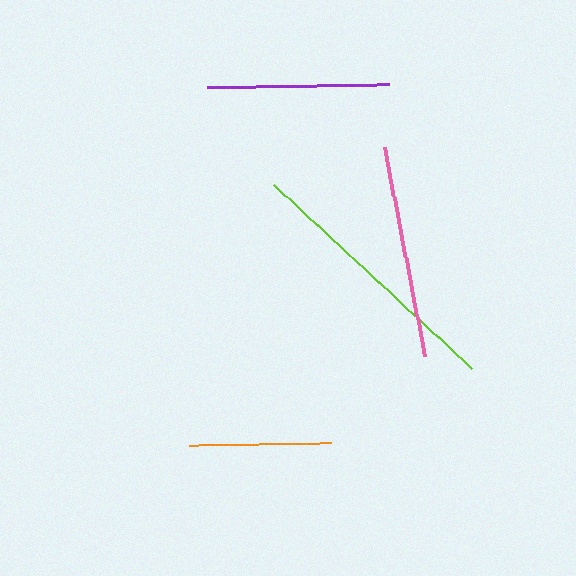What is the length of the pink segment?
The pink segment is approximately 212 pixels long.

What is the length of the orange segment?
The orange segment is approximately 142 pixels long.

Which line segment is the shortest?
The orange line is the shortest at approximately 142 pixels.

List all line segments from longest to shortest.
From longest to shortest: lime, pink, purple, orange.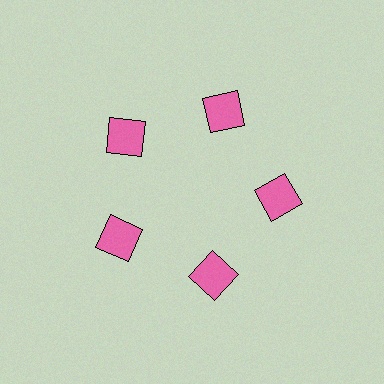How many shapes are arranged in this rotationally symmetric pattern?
There are 5 shapes, arranged in 5 groups of 1.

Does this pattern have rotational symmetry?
Yes, this pattern has 5-fold rotational symmetry. It looks the same after rotating 72 degrees around the center.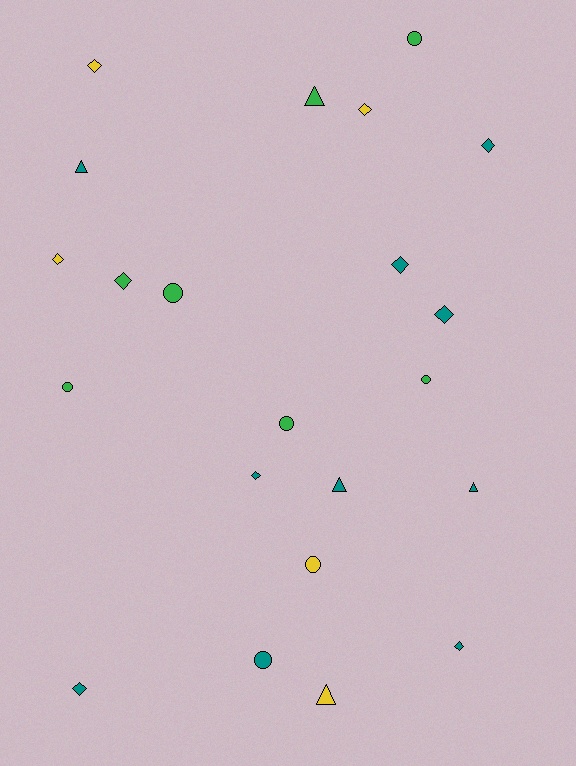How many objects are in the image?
There are 22 objects.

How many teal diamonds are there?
There are 6 teal diamonds.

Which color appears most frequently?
Teal, with 10 objects.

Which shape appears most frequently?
Diamond, with 10 objects.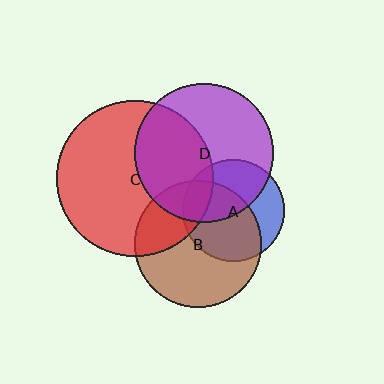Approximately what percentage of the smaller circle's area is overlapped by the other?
Approximately 50%.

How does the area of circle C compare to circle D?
Approximately 1.3 times.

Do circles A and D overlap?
Yes.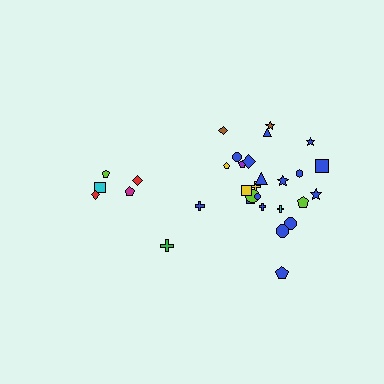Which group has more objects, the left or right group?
The right group.